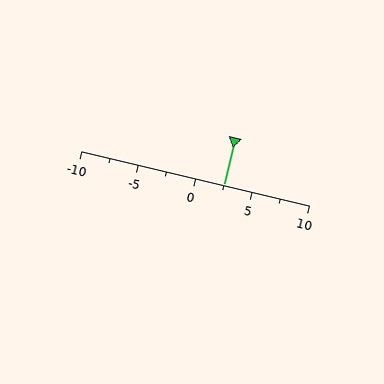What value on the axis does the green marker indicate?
The marker indicates approximately 2.5.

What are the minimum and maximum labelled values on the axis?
The axis runs from -10 to 10.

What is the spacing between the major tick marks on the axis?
The major ticks are spaced 5 apart.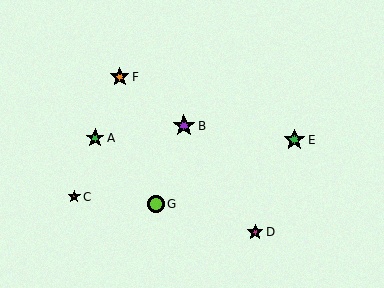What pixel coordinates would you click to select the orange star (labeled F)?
Click at (120, 77) to select the orange star F.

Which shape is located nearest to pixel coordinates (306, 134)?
The green star (labeled E) at (294, 140) is nearest to that location.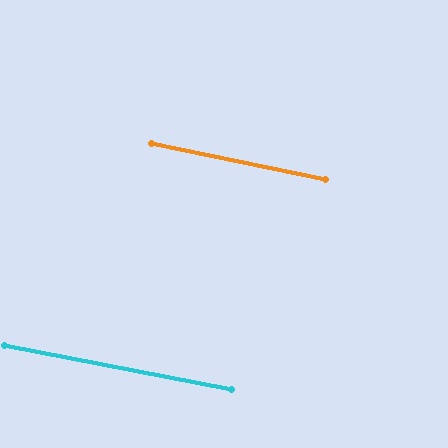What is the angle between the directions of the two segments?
Approximately 1 degree.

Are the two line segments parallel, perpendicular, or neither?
Parallel — their directions differ by only 0.5°.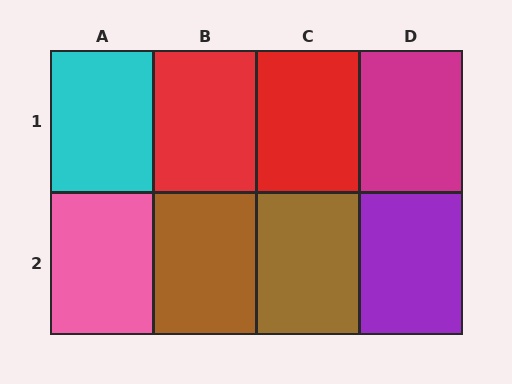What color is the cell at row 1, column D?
Magenta.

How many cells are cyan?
1 cell is cyan.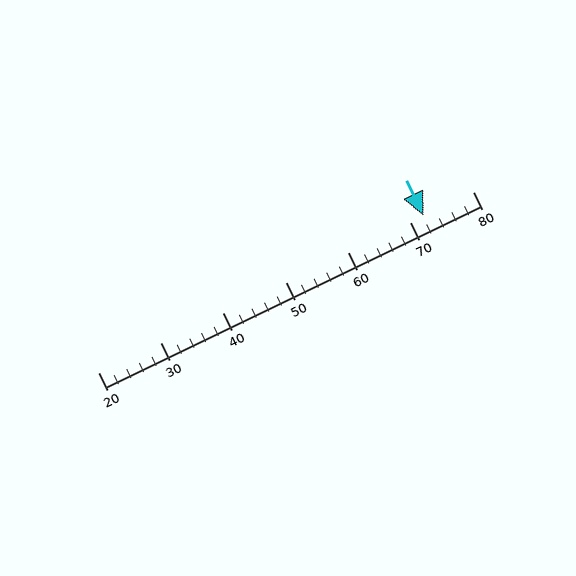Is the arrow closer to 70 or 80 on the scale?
The arrow is closer to 70.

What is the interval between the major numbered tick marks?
The major tick marks are spaced 10 units apart.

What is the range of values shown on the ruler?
The ruler shows values from 20 to 80.